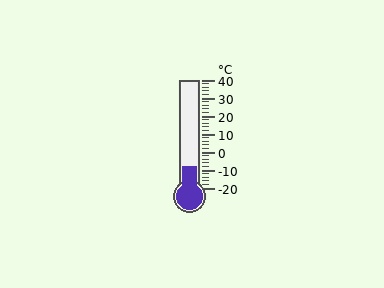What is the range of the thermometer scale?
The thermometer scale ranges from -20°C to 40°C.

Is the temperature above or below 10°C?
The temperature is below 10°C.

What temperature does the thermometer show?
The thermometer shows approximately -8°C.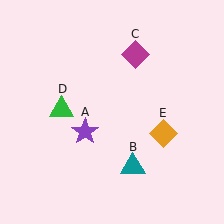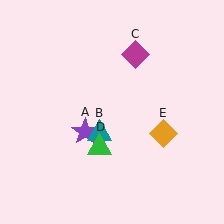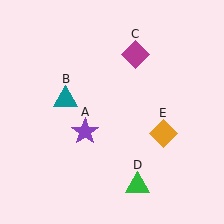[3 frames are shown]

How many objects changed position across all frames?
2 objects changed position: teal triangle (object B), green triangle (object D).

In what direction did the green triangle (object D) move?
The green triangle (object D) moved down and to the right.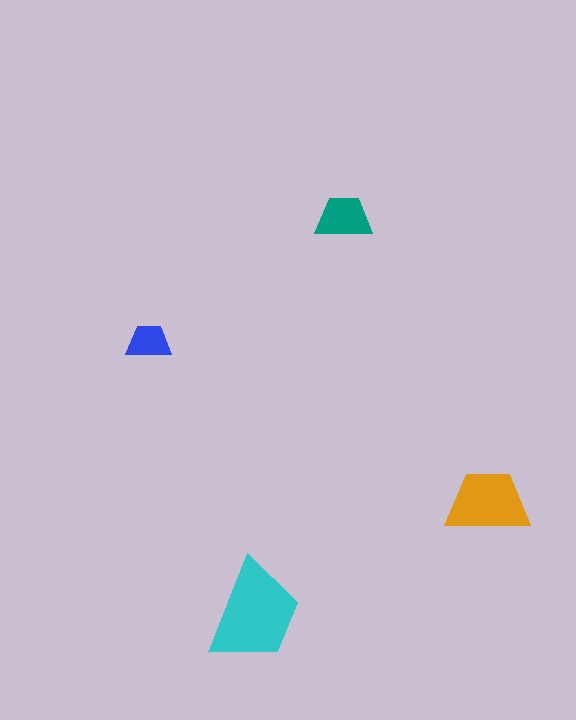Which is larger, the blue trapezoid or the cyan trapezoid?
The cyan one.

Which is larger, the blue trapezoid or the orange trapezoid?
The orange one.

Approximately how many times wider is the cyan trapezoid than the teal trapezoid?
About 2 times wider.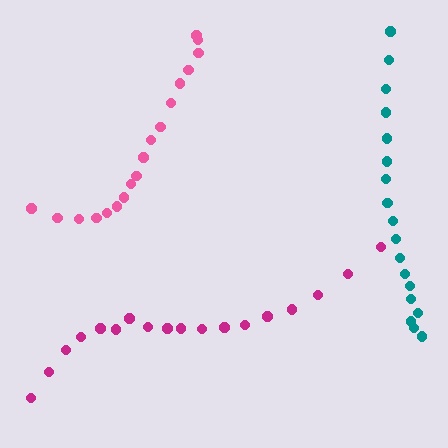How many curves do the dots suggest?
There are 3 distinct paths.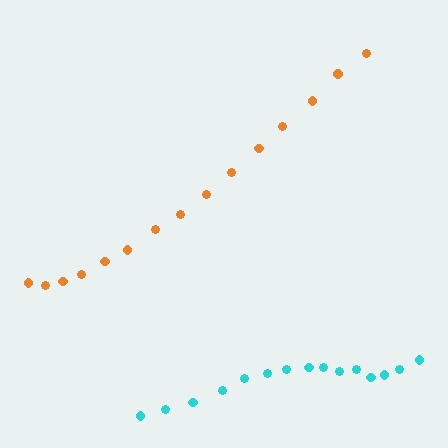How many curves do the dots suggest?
There are 2 distinct paths.